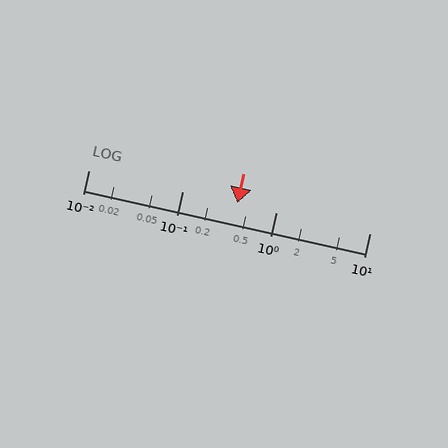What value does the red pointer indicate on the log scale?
The pointer indicates approximately 0.39.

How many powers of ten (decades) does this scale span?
The scale spans 3 decades, from 0.01 to 10.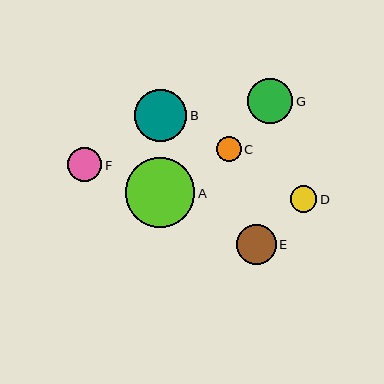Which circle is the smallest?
Circle C is the smallest with a size of approximately 25 pixels.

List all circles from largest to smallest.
From largest to smallest: A, B, G, E, F, D, C.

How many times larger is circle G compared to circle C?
Circle G is approximately 1.8 times the size of circle C.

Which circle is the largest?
Circle A is the largest with a size of approximately 70 pixels.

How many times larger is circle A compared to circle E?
Circle A is approximately 1.7 times the size of circle E.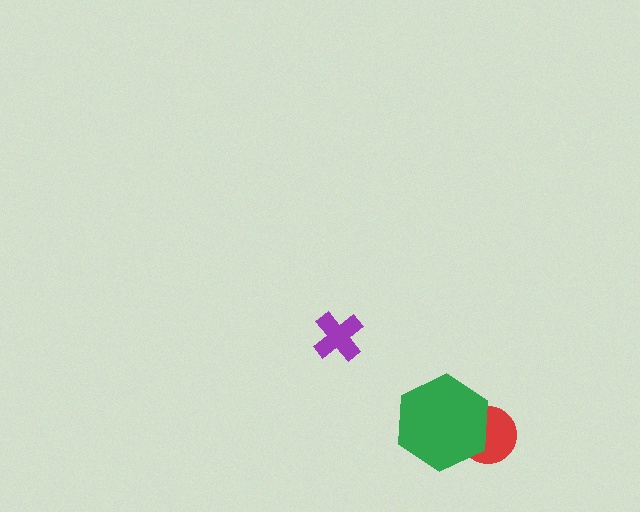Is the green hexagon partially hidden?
No, no other shape covers it.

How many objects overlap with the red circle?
1 object overlaps with the red circle.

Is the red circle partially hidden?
Yes, it is partially covered by another shape.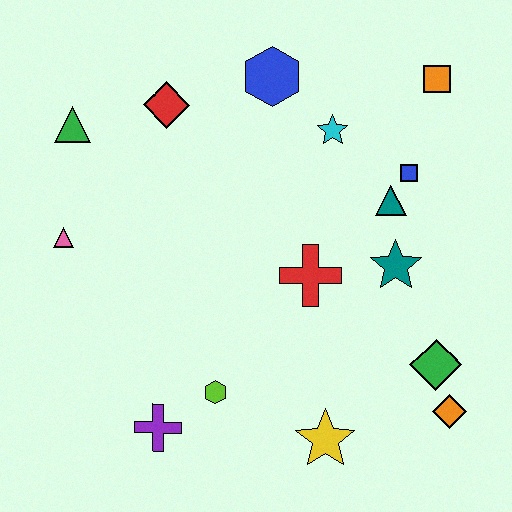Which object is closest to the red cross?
The teal star is closest to the red cross.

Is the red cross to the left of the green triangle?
No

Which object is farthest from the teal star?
The green triangle is farthest from the teal star.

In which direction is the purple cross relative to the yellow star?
The purple cross is to the left of the yellow star.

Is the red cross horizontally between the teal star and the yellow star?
No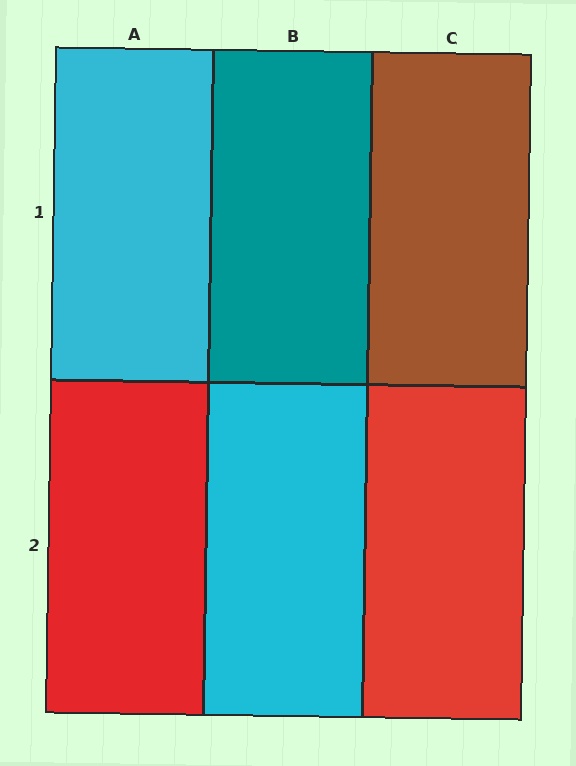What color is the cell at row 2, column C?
Red.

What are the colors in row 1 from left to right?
Cyan, teal, brown.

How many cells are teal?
1 cell is teal.